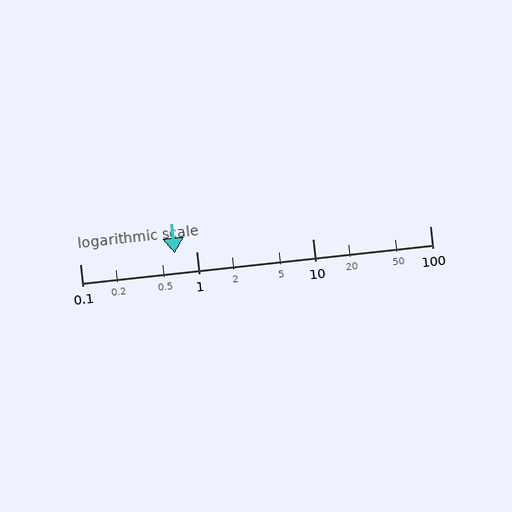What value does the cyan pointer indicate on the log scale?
The pointer indicates approximately 0.65.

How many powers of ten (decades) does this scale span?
The scale spans 3 decades, from 0.1 to 100.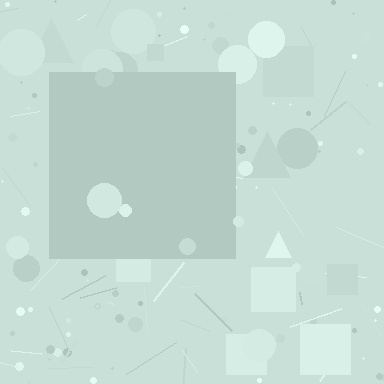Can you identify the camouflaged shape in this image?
The camouflaged shape is a square.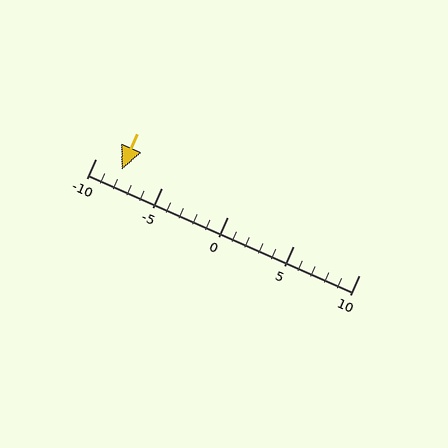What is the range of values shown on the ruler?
The ruler shows values from -10 to 10.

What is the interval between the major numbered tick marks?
The major tick marks are spaced 5 units apart.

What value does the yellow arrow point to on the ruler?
The yellow arrow points to approximately -8.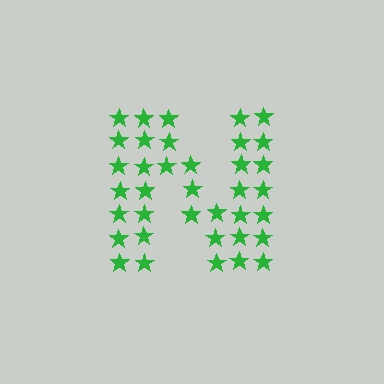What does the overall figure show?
The overall figure shows the letter N.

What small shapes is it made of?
It is made of small stars.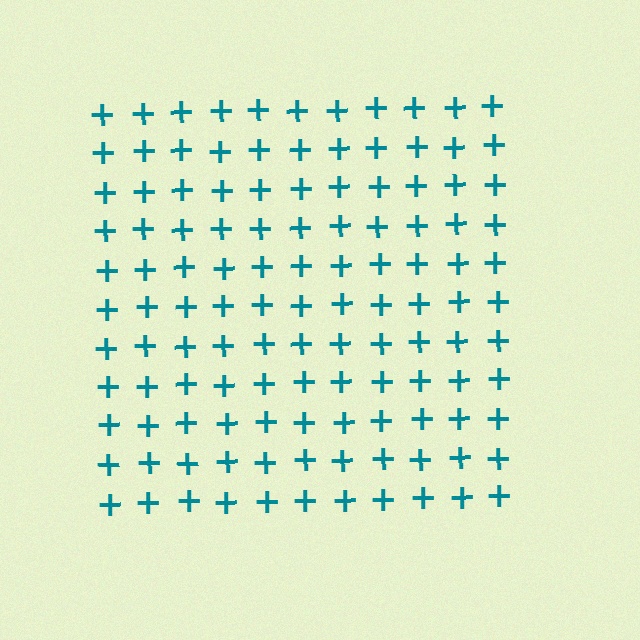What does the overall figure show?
The overall figure shows a square.